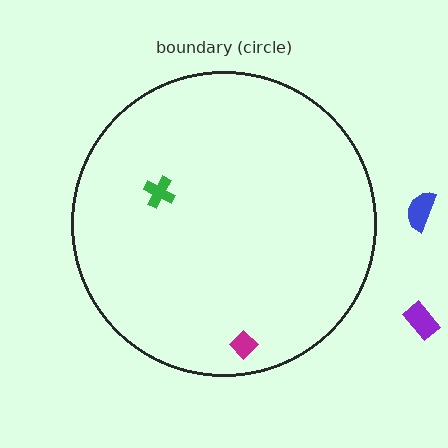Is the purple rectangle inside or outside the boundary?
Outside.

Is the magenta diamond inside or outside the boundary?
Inside.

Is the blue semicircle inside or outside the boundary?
Outside.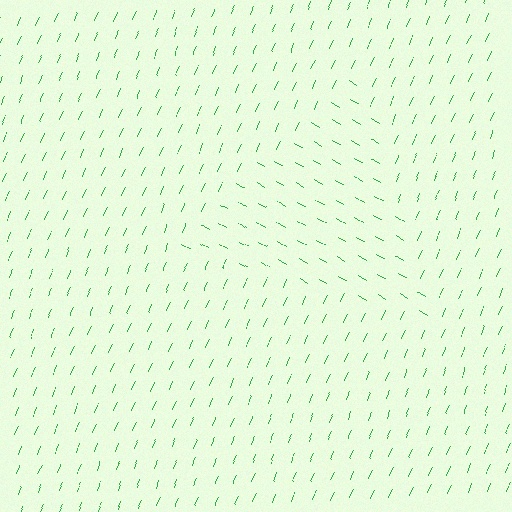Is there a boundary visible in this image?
Yes, there is a texture boundary formed by a change in line orientation.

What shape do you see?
I see a triangle.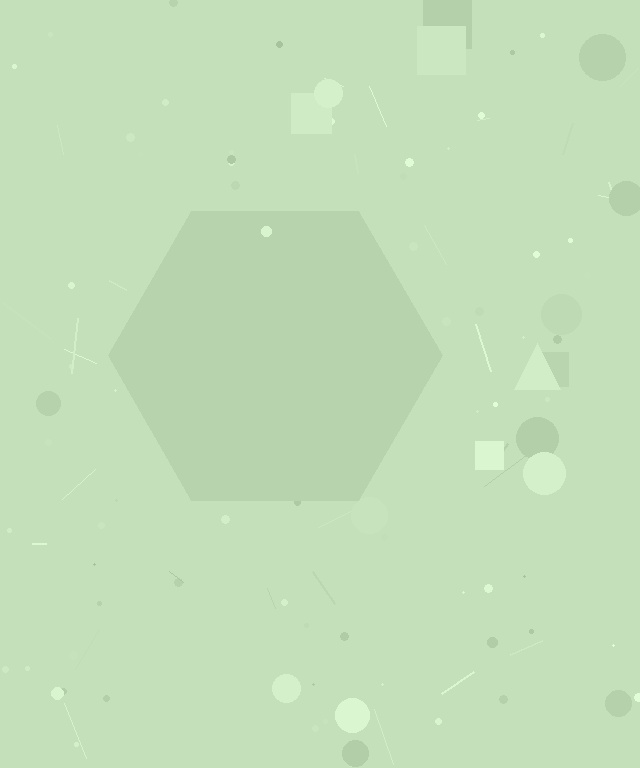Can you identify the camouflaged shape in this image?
The camouflaged shape is a hexagon.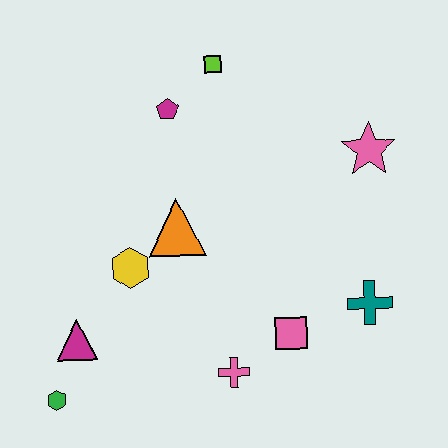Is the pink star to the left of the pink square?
No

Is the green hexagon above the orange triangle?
No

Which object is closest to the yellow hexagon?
The orange triangle is closest to the yellow hexagon.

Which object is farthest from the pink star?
The green hexagon is farthest from the pink star.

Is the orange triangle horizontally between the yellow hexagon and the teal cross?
Yes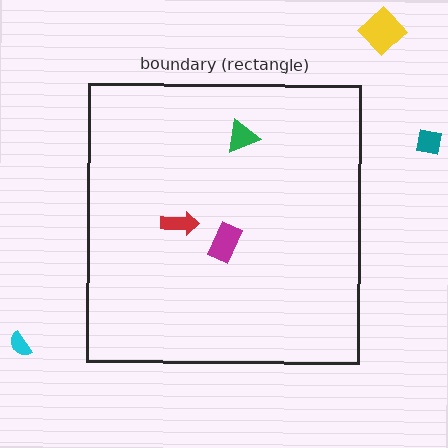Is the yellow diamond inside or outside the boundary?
Outside.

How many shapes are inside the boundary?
3 inside, 3 outside.